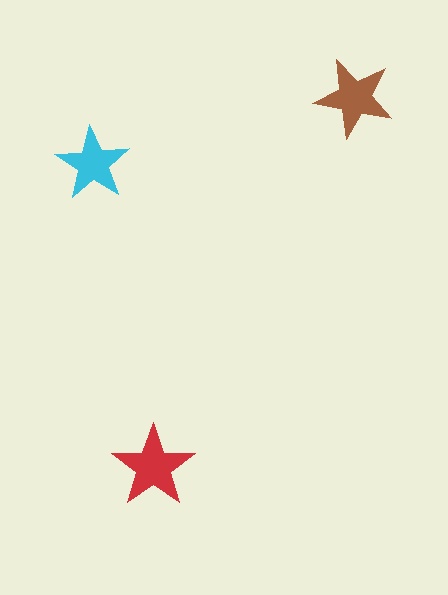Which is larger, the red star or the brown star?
The red one.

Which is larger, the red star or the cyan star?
The red one.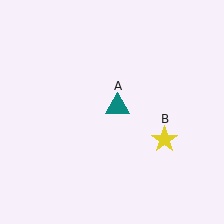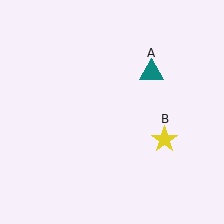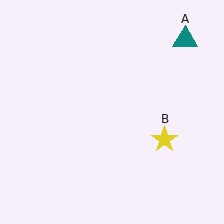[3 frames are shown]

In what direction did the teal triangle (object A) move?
The teal triangle (object A) moved up and to the right.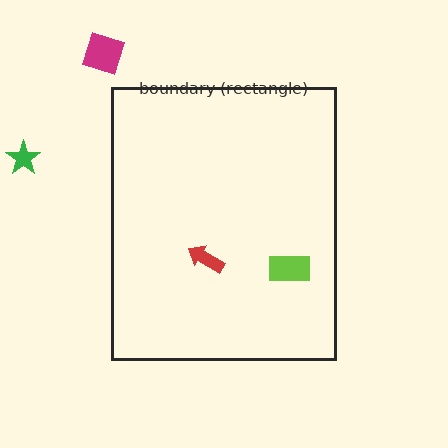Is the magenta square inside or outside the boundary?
Outside.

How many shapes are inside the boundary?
2 inside, 2 outside.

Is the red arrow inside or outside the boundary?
Inside.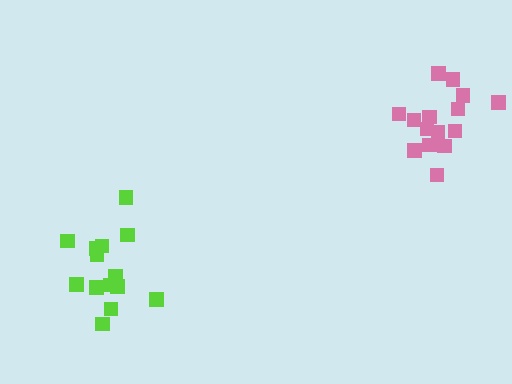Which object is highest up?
The pink cluster is topmost.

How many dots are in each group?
Group 1: 15 dots, Group 2: 14 dots (29 total).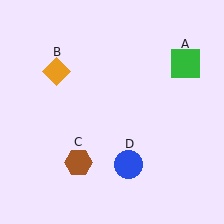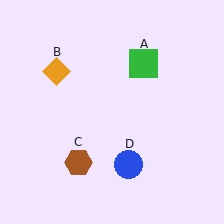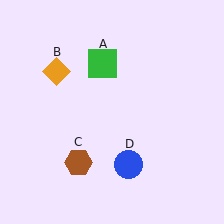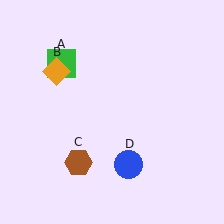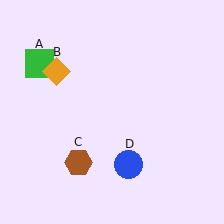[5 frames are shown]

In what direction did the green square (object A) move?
The green square (object A) moved left.